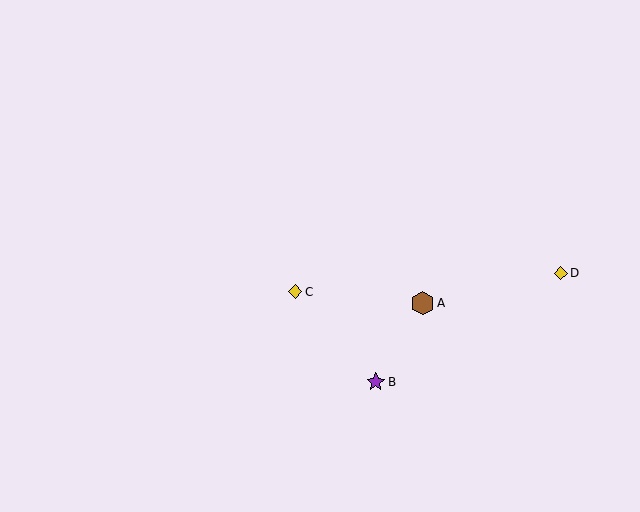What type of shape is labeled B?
Shape B is a purple star.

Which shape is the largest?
The brown hexagon (labeled A) is the largest.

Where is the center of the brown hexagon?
The center of the brown hexagon is at (423, 303).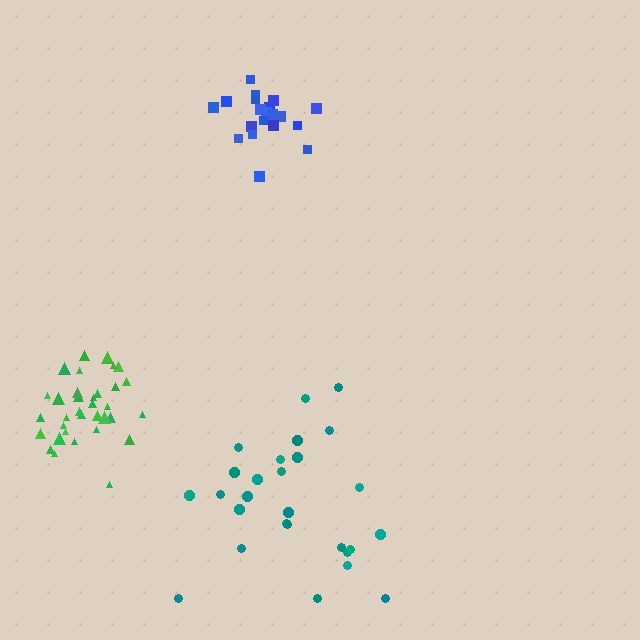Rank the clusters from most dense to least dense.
blue, green, teal.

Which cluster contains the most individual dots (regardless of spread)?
Green (34).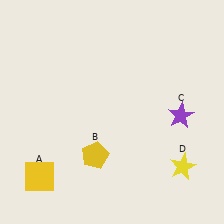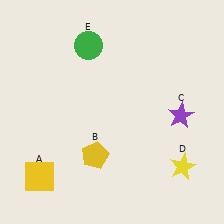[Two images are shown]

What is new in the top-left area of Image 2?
A green circle (E) was added in the top-left area of Image 2.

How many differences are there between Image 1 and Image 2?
There is 1 difference between the two images.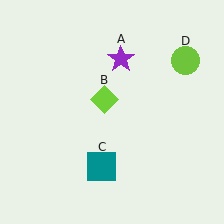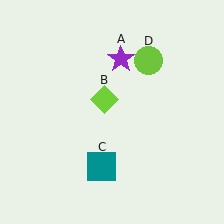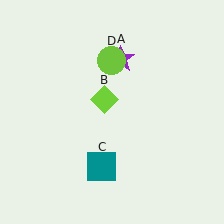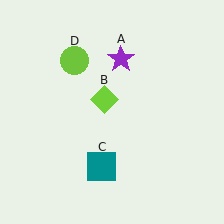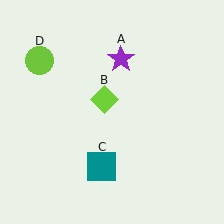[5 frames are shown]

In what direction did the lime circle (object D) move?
The lime circle (object D) moved left.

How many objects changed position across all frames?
1 object changed position: lime circle (object D).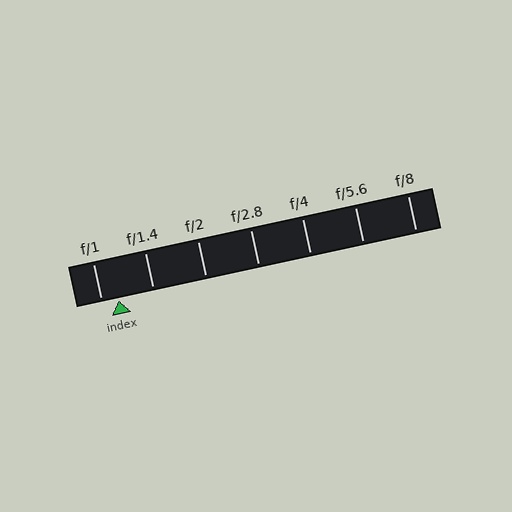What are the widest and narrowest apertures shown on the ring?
The widest aperture shown is f/1 and the narrowest is f/8.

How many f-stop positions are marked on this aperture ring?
There are 7 f-stop positions marked.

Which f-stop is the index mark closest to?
The index mark is closest to f/1.